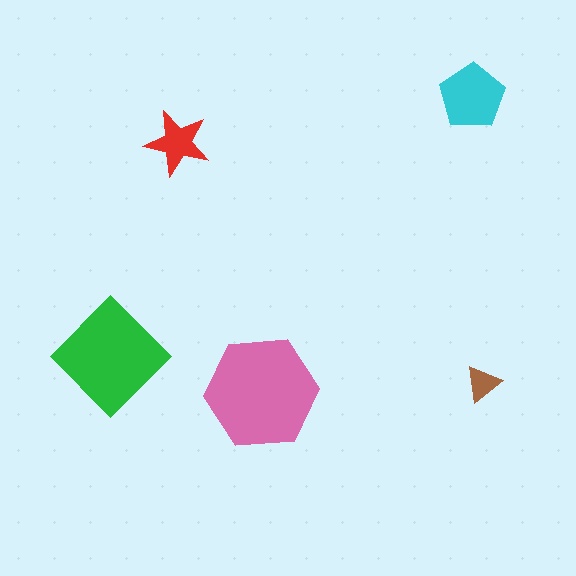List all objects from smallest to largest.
The brown triangle, the red star, the cyan pentagon, the green diamond, the pink hexagon.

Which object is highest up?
The cyan pentagon is topmost.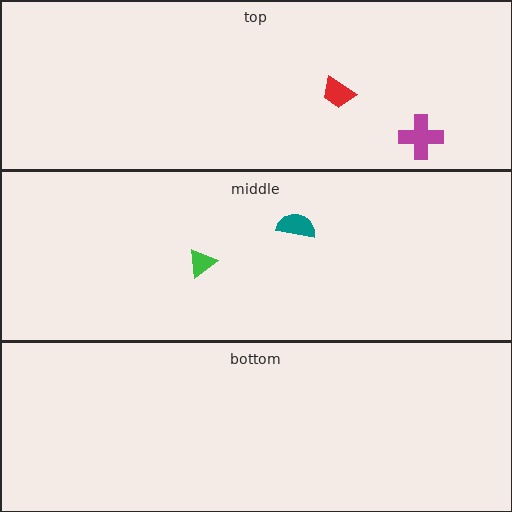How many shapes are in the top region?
2.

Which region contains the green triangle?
The middle region.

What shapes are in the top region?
The red trapezoid, the magenta cross.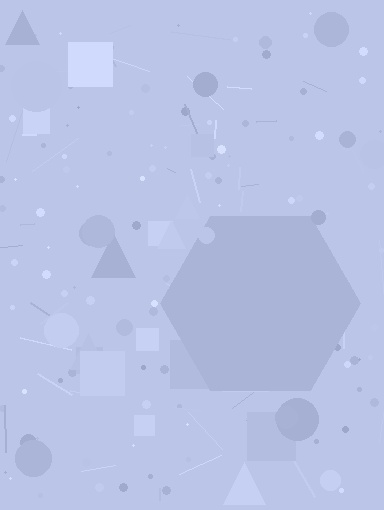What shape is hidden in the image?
A hexagon is hidden in the image.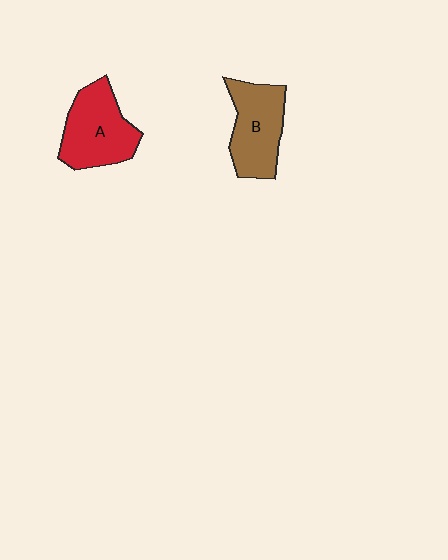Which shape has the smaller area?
Shape B (brown).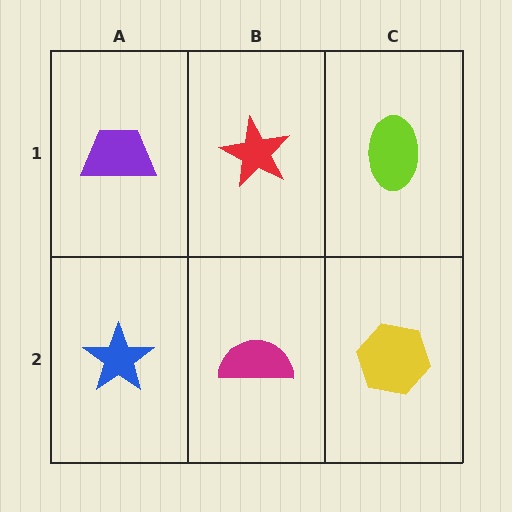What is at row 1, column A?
A purple trapezoid.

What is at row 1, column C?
A lime ellipse.